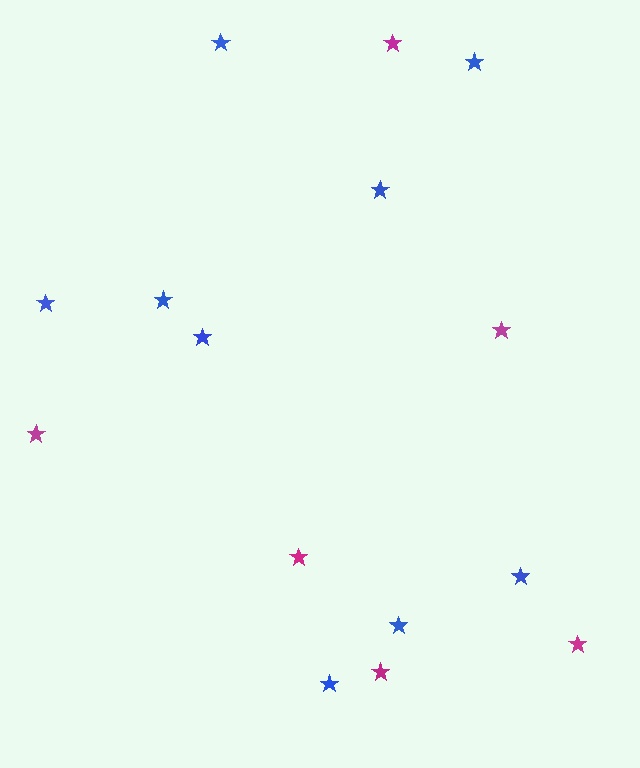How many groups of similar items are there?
There are 2 groups: one group of blue stars (9) and one group of magenta stars (6).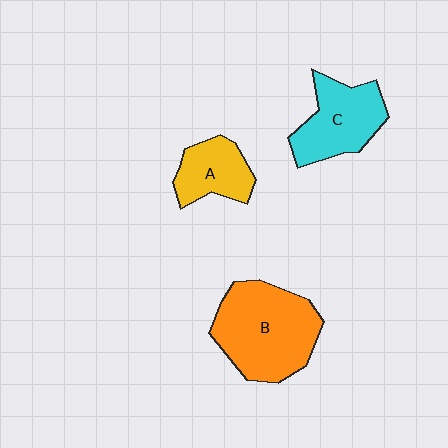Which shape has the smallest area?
Shape A (yellow).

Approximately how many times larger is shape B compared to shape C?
Approximately 1.5 times.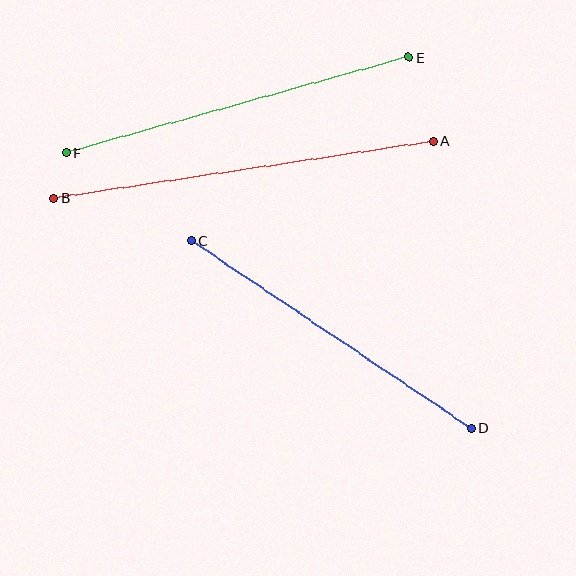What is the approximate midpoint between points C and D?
The midpoint is at approximately (331, 334) pixels.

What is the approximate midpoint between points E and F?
The midpoint is at approximately (237, 105) pixels.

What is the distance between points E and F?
The distance is approximately 356 pixels.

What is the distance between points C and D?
The distance is approximately 337 pixels.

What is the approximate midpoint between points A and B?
The midpoint is at approximately (244, 170) pixels.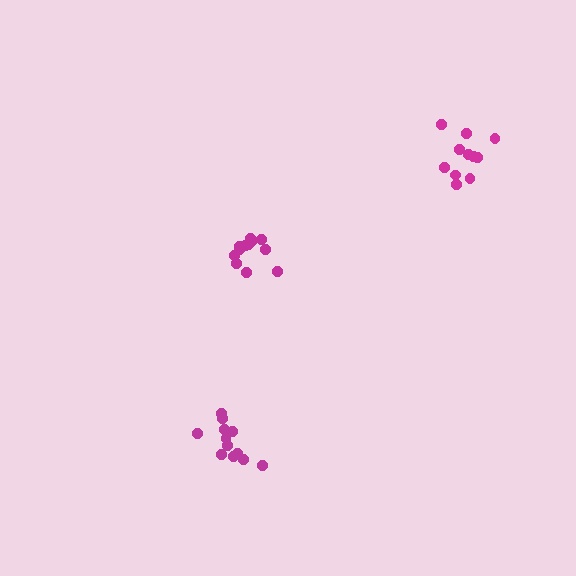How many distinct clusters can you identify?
There are 3 distinct clusters.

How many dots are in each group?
Group 1: 12 dots, Group 2: 12 dots, Group 3: 11 dots (35 total).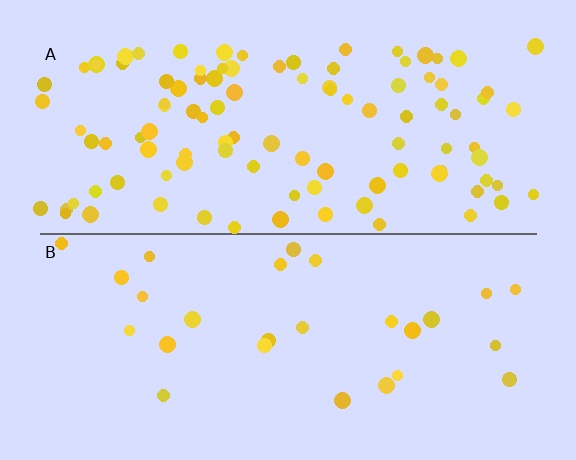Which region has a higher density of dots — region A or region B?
A (the top).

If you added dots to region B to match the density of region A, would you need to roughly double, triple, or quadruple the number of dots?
Approximately quadruple.